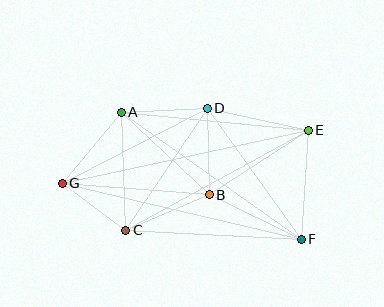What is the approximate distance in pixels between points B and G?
The distance between B and G is approximately 147 pixels.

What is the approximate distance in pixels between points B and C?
The distance between B and C is approximately 91 pixels.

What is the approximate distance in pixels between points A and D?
The distance between A and D is approximately 86 pixels.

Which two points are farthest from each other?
Points E and G are farthest from each other.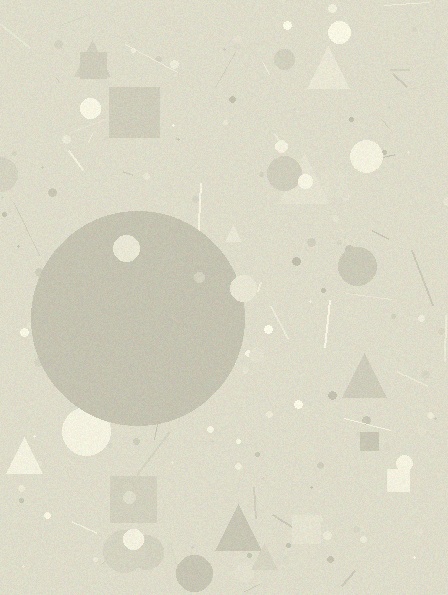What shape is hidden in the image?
A circle is hidden in the image.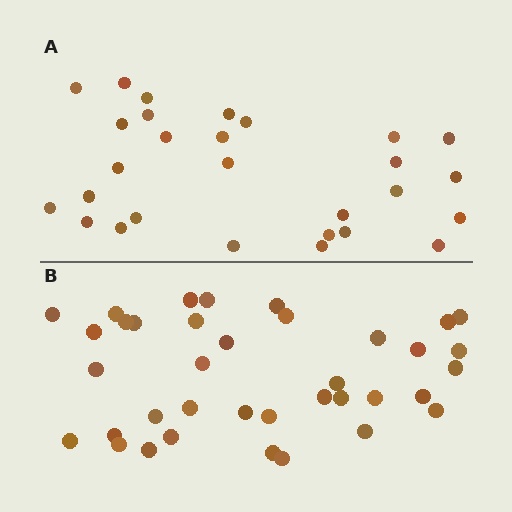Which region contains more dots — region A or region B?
Region B (the bottom region) has more dots.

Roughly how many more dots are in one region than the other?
Region B has roughly 8 or so more dots than region A.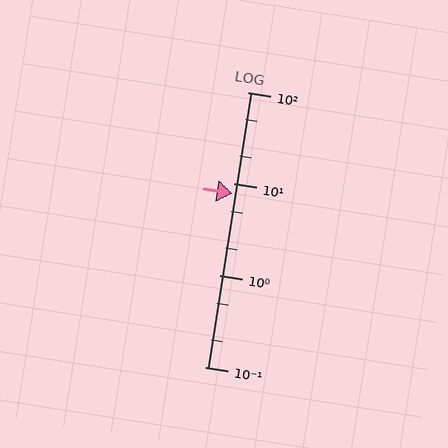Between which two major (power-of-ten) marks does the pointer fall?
The pointer is between 1 and 10.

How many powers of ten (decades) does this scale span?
The scale spans 3 decades, from 0.1 to 100.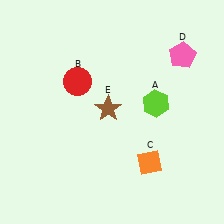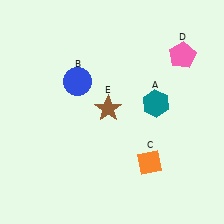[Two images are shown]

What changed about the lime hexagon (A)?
In Image 1, A is lime. In Image 2, it changed to teal.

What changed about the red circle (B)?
In Image 1, B is red. In Image 2, it changed to blue.